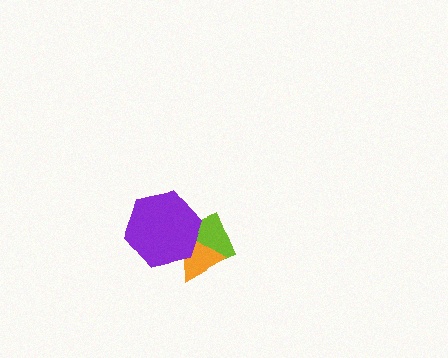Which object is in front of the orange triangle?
The purple hexagon is in front of the orange triangle.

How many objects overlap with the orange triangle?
2 objects overlap with the orange triangle.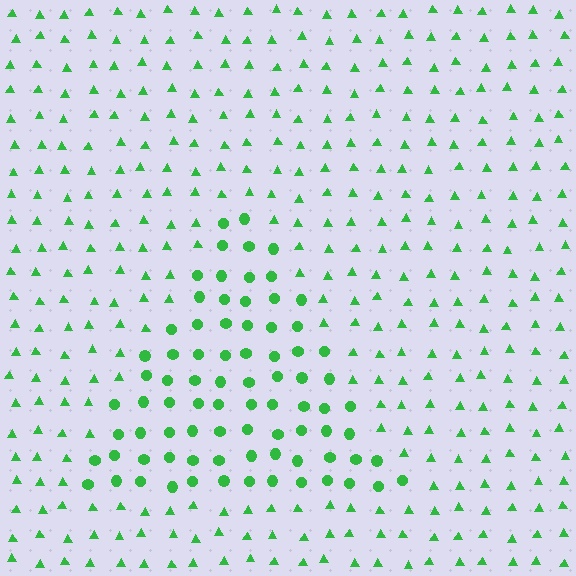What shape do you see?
I see a triangle.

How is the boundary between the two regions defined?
The boundary is defined by a change in element shape: circles inside vs. triangles outside. All elements share the same color and spacing.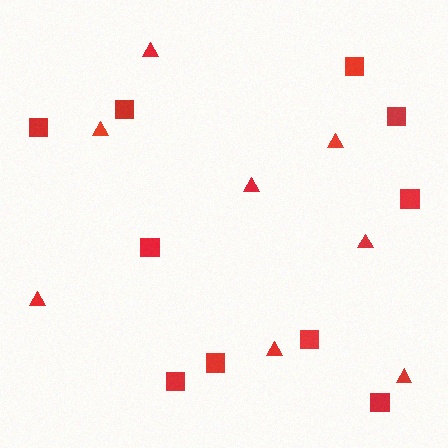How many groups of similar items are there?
There are 2 groups: one group of triangles (8) and one group of squares (10).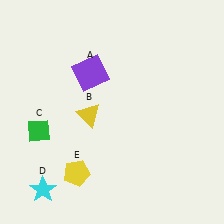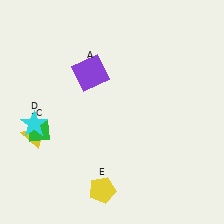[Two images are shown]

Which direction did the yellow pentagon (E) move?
The yellow pentagon (E) moved right.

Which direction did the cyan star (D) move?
The cyan star (D) moved up.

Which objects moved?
The objects that moved are: the yellow triangle (B), the cyan star (D), the yellow pentagon (E).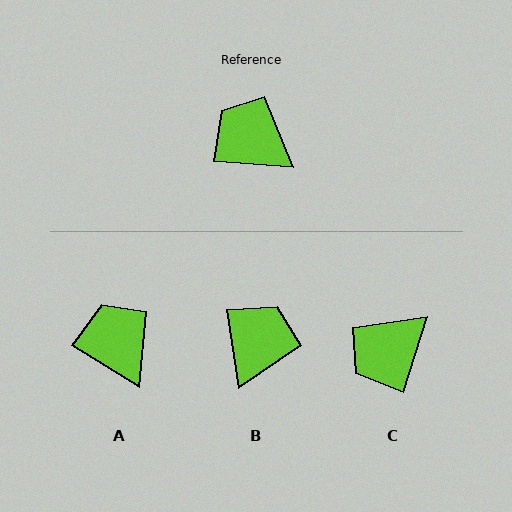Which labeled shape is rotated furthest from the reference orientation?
B, about 77 degrees away.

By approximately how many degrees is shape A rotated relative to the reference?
Approximately 27 degrees clockwise.